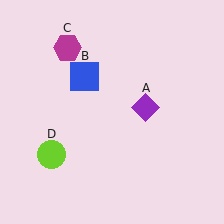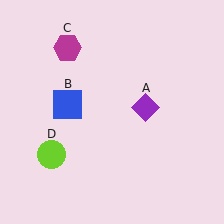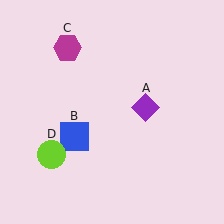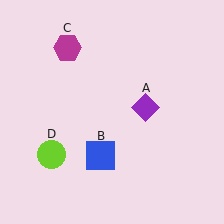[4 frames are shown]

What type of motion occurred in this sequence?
The blue square (object B) rotated counterclockwise around the center of the scene.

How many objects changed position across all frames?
1 object changed position: blue square (object B).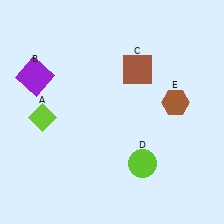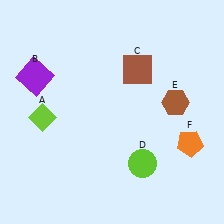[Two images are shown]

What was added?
An orange pentagon (F) was added in Image 2.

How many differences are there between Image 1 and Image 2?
There is 1 difference between the two images.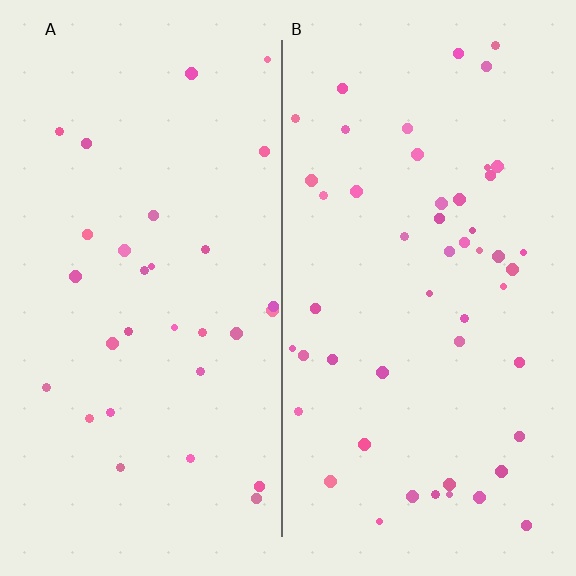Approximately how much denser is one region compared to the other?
Approximately 1.6× — region B over region A.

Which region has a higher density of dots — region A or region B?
B (the right).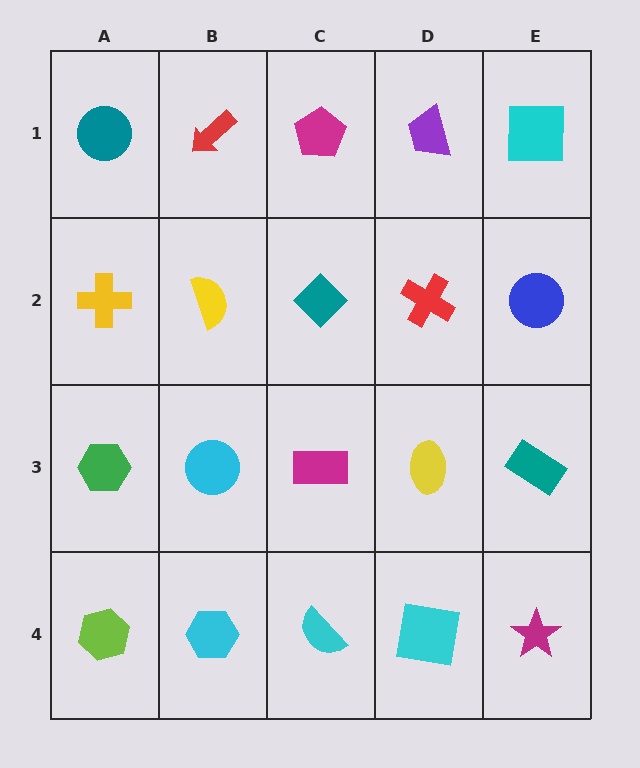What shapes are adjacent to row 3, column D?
A red cross (row 2, column D), a cyan square (row 4, column D), a magenta rectangle (row 3, column C), a teal rectangle (row 3, column E).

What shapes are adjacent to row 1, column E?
A blue circle (row 2, column E), a purple trapezoid (row 1, column D).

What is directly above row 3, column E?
A blue circle.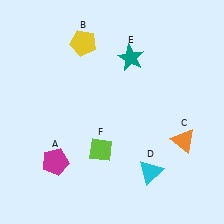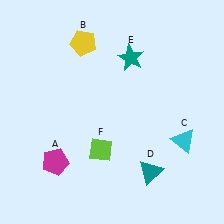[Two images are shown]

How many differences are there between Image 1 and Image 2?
There are 2 differences between the two images.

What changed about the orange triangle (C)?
In Image 1, C is orange. In Image 2, it changed to cyan.